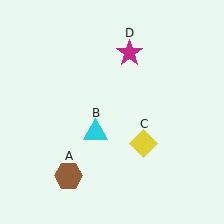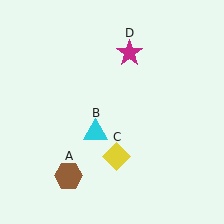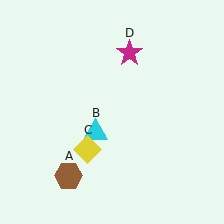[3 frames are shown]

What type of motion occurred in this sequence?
The yellow diamond (object C) rotated clockwise around the center of the scene.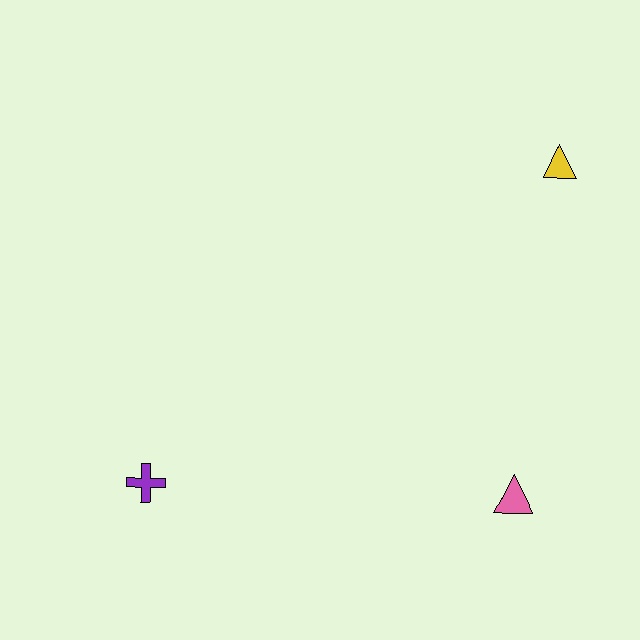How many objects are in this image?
There are 3 objects.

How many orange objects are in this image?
There are no orange objects.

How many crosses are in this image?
There is 1 cross.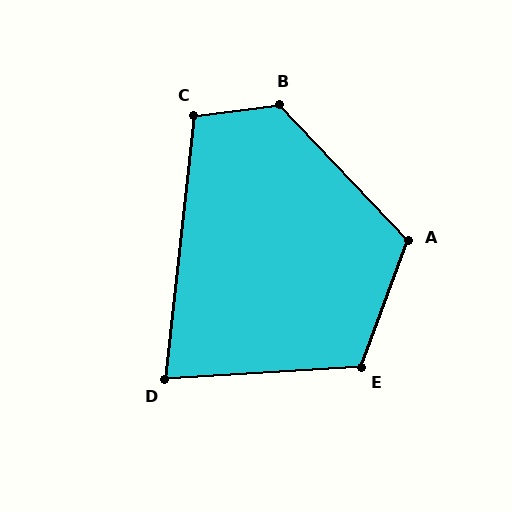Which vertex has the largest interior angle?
B, at approximately 126 degrees.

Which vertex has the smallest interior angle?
D, at approximately 80 degrees.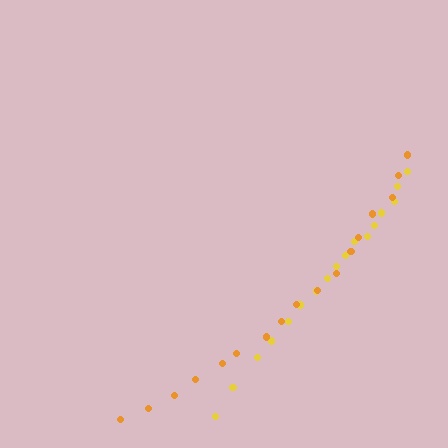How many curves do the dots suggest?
There are 2 distinct paths.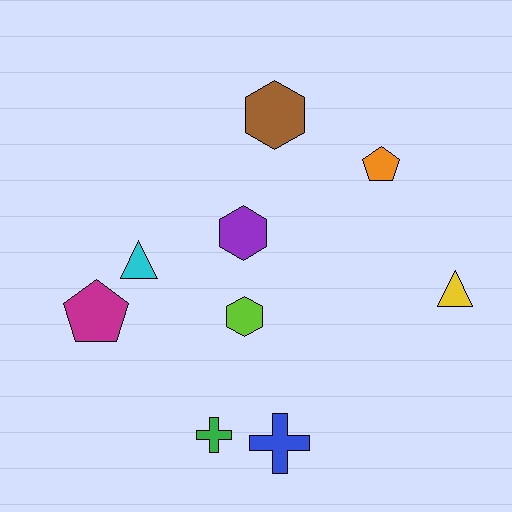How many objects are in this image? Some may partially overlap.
There are 9 objects.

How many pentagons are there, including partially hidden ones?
There are 2 pentagons.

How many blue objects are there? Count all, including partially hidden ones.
There is 1 blue object.